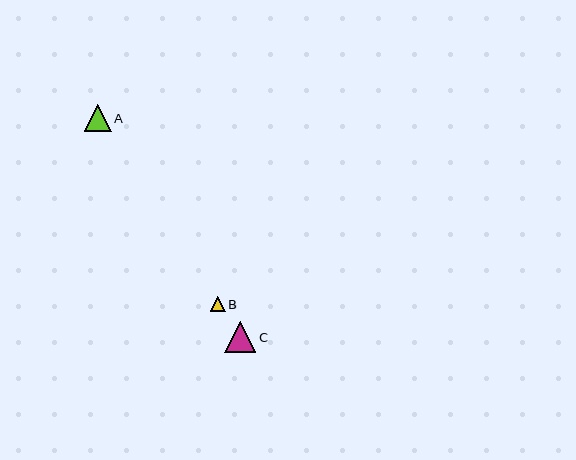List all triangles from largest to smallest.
From largest to smallest: C, A, B.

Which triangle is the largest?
Triangle C is the largest with a size of approximately 31 pixels.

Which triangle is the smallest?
Triangle B is the smallest with a size of approximately 15 pixels.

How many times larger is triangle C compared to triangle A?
Triangle C is approximately 1.1 times the size of triangle A.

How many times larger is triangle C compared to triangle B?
Triangle C is approximately 2.1 times the size of triangle B.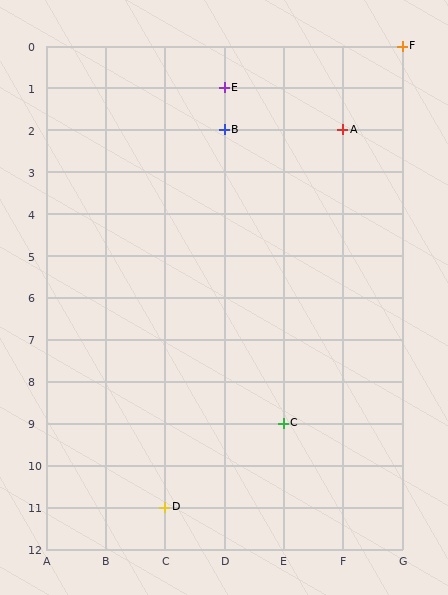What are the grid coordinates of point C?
Point C is at grid coordinates (E, 9).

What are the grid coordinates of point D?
Point D is at grid coordinates (C, 11).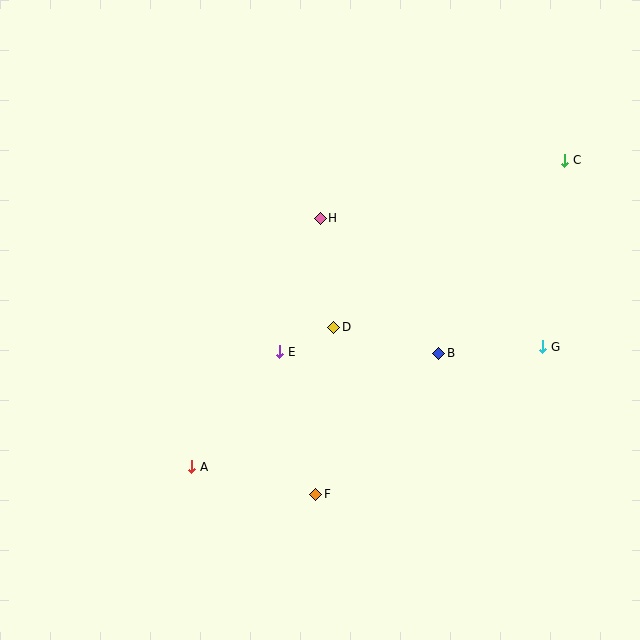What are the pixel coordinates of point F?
Point F is at (316, 494).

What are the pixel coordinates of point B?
Point B is at (439, 353).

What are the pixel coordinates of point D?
Point D is at (334, 327).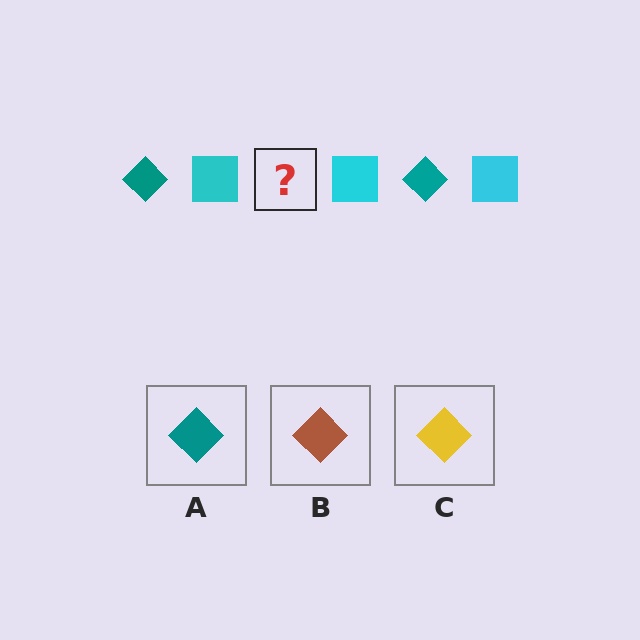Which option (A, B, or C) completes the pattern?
A.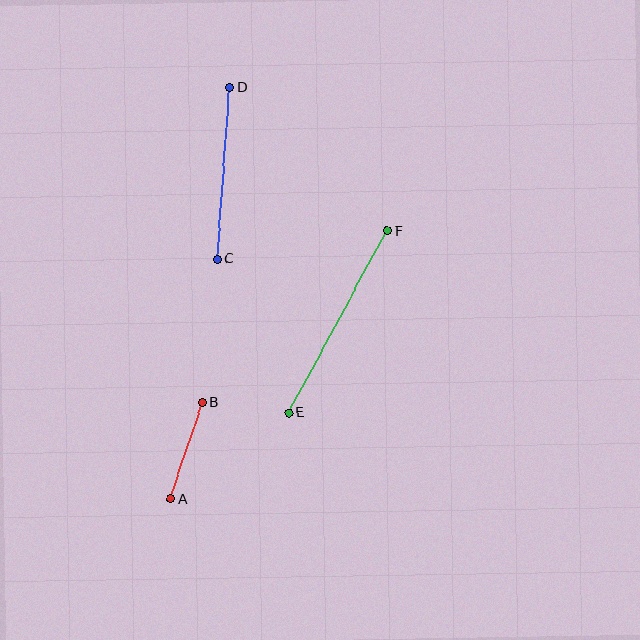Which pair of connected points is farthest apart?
Points E and F are farthest apart.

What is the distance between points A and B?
The distance is approximately 102 pixels.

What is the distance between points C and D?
The distance is approximately 171 pixels.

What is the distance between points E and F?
The distance is approximately 207 pixels.